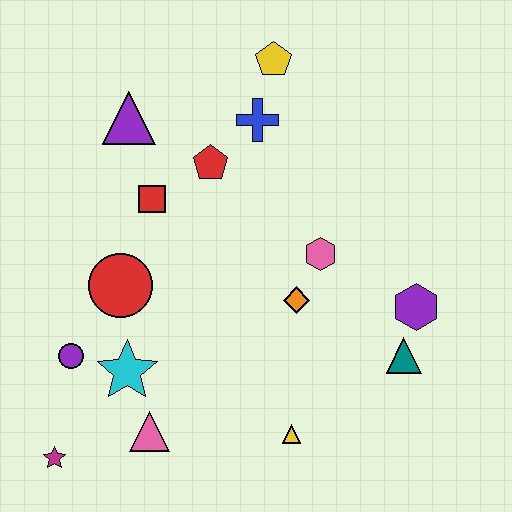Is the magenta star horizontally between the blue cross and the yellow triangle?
No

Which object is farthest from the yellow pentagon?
The magenta star is farthest from the yellow pentagon.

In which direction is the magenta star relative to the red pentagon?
The magenta star is below the red pentagon.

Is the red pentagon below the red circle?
No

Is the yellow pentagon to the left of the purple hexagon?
Yes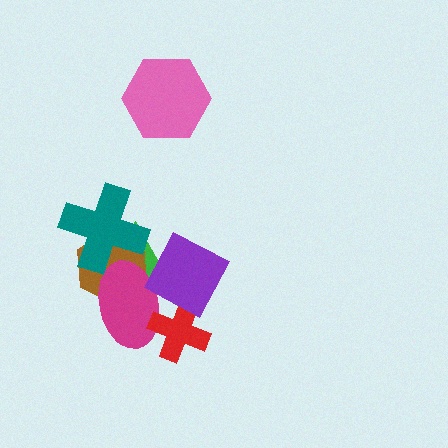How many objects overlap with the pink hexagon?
0 objects overlap with the pink hexagon.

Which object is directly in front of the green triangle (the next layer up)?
The brown hexagon is directly in front of the green triangle.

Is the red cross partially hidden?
Yes, it is partially covered by another shape.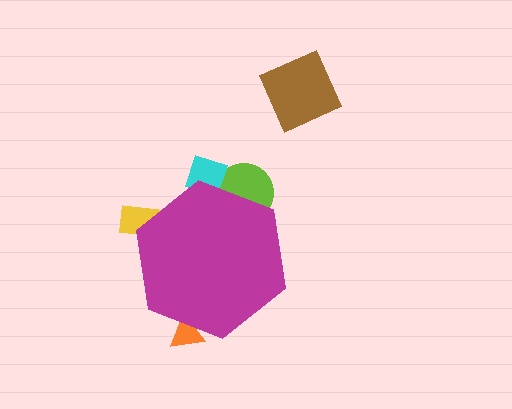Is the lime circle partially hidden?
Yes, the lime circle is partially hidden behind the magenta hexagon.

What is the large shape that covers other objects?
A magenta hexagon.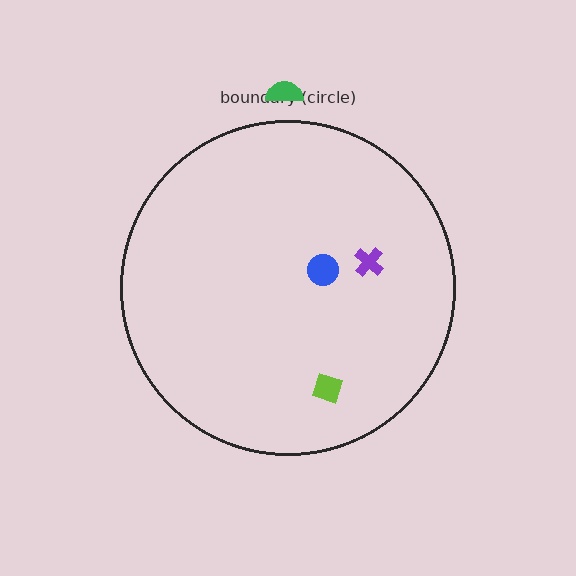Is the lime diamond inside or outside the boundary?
Inside.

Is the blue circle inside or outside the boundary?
Inside.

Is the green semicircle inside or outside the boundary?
Outside.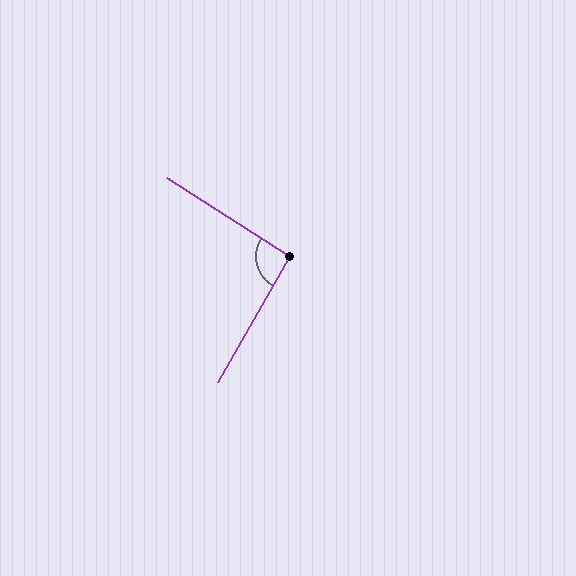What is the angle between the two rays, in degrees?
Approximately 92 degrees.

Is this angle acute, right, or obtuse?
It is approximately a right angle.